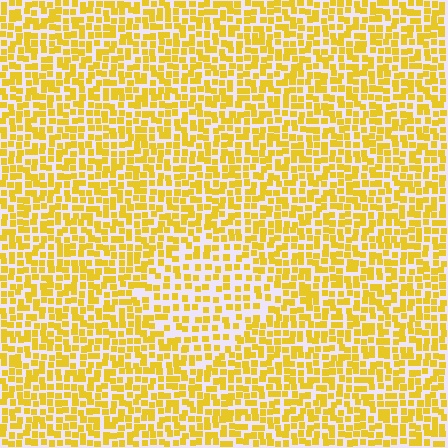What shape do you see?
I see a diamond.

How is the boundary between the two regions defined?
The boundary is defined by a change in element density (approximately 1.7x ratio). All elements are the same color, size, and shape.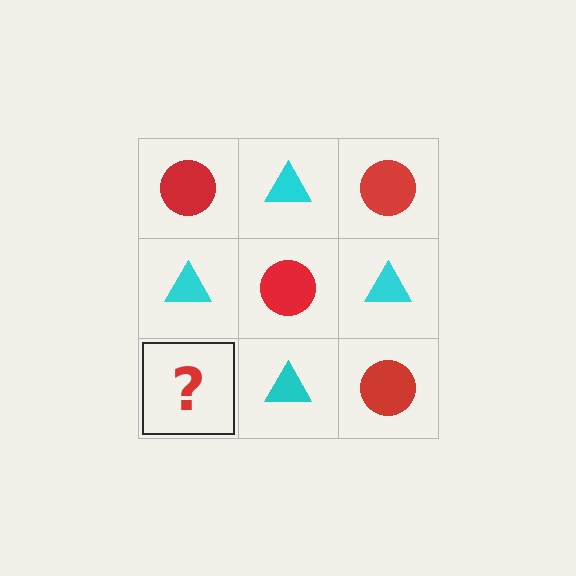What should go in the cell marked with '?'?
The missing cell should contain a red circle.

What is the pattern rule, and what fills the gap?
The rule is that it alternates red circle and cyan triangle in a checkerboard pattern. The gap should be filled with a red circle.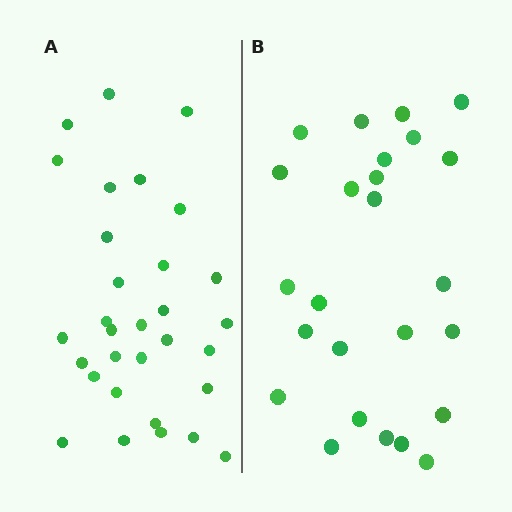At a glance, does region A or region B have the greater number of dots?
Region A (the left region) has more dots.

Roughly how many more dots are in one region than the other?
Region A has about 6 more dots than region B.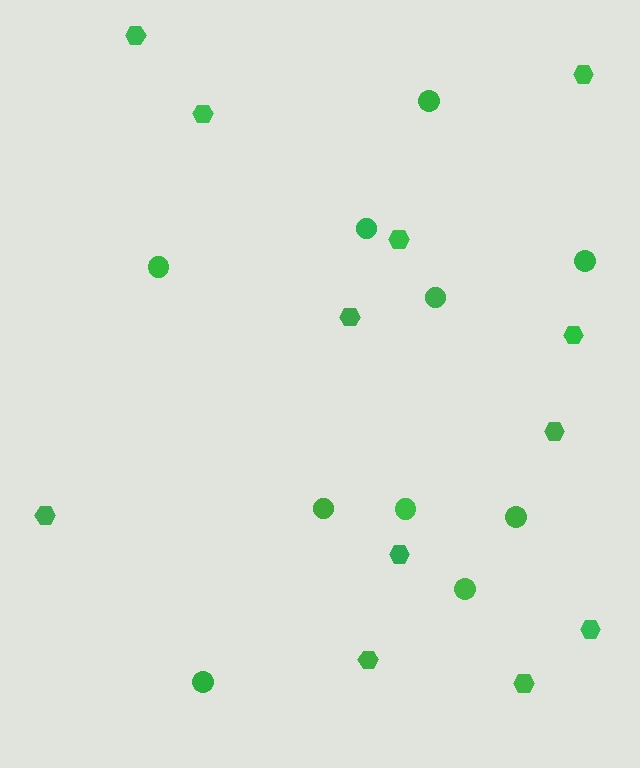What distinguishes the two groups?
There are 2 groups: one group of circles (10) and one group of hexagons (12).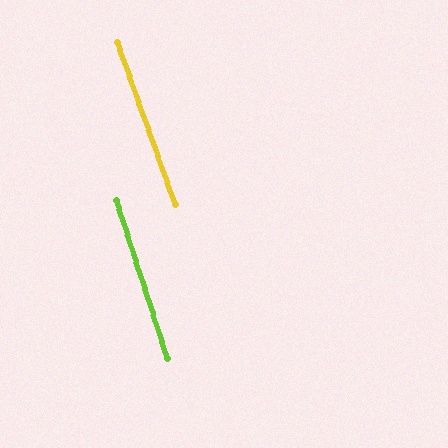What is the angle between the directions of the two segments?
Approximately 2 degrees.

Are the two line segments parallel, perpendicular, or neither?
Parallel — their directions differ by only 1.5°.